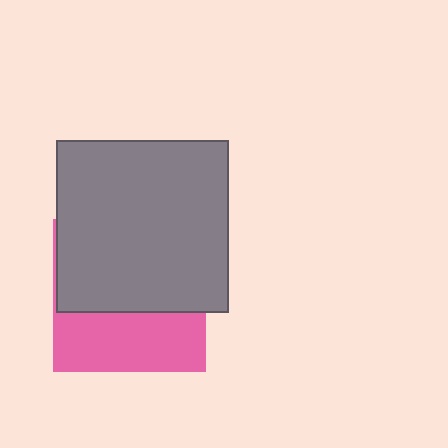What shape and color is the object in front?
The object in front is a gray square.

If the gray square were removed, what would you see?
You would see the complete pink square.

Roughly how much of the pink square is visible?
A small part of it is visible (roughly 39%).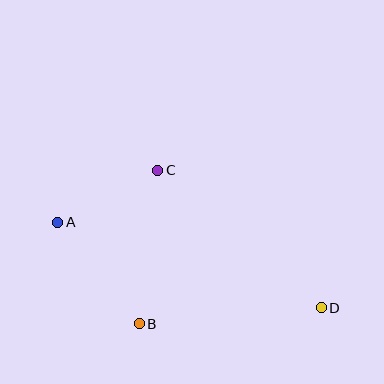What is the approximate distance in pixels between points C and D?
The distance between C and D is approximately 214 pixels.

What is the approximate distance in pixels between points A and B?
The distance between A and B is approximately 130 pixels.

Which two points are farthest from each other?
Points A and D are farthest from each other.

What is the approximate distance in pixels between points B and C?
The distance between B and C is approximately 155 pixels.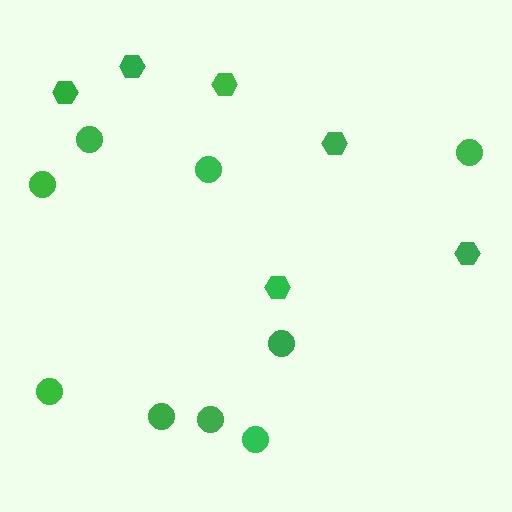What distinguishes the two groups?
There are 2 groups: one group of circles (9) and one group of hexagons (6).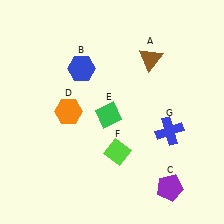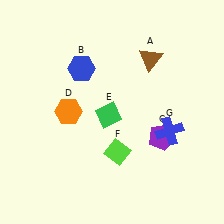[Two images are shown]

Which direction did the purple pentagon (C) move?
The purple pentagon (C) moved up.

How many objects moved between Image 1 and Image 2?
1 object moved between the two images.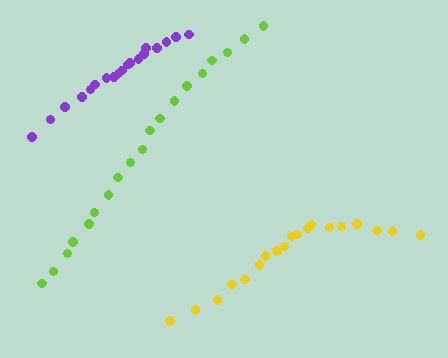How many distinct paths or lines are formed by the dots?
There are 3 distinct paths.